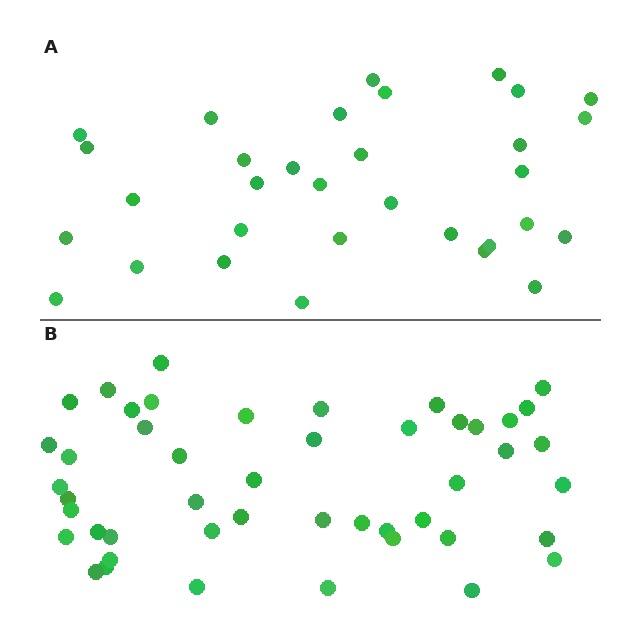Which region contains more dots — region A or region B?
Region B (the bottom region) has more dots.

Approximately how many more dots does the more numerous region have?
Region B has approximately 15 more dots than region A.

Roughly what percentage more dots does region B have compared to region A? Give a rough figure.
About 45% more.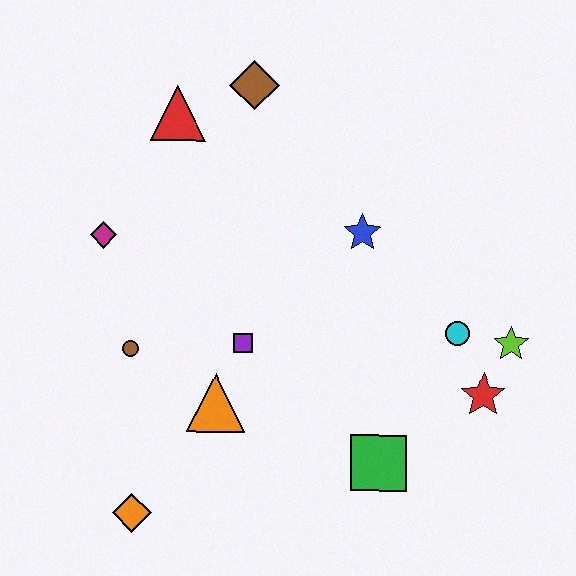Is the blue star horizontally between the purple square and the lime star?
Yes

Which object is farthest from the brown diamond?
The orange diamond is farthest from the brown diamond.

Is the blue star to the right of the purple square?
Yes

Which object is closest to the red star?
The lime star is closest to the red star.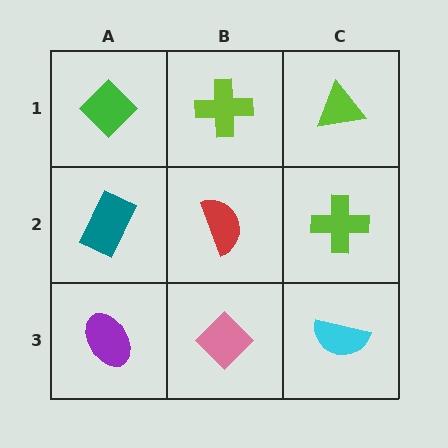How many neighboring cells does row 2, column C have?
3.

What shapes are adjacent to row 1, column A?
A teal rectangle (row 2, column A), a lime cross (row 1, column B).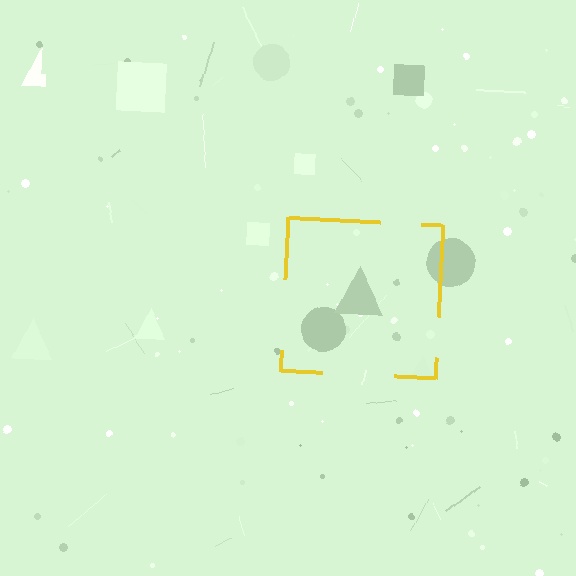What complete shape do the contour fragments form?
The contour fragments form a square.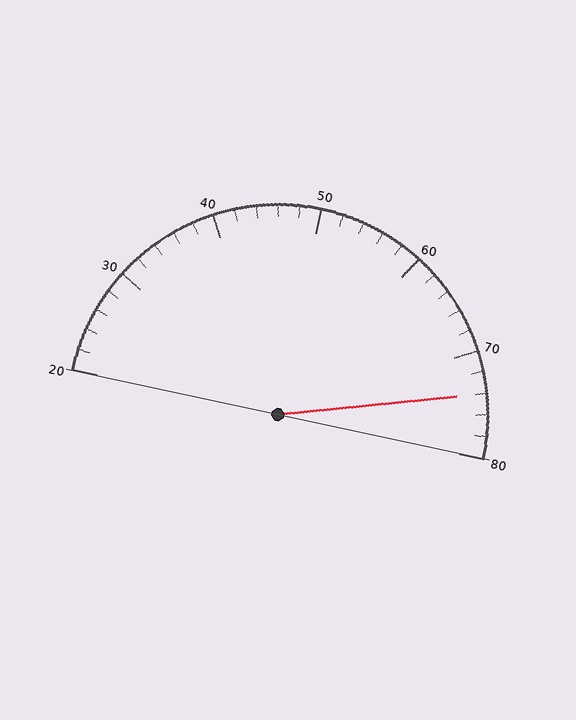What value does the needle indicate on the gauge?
The needle indicates approximately 74.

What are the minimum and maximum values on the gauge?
The gauge ranges from 20 to 80.